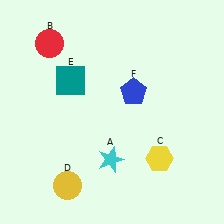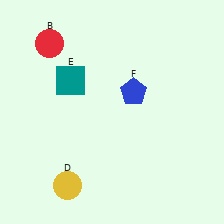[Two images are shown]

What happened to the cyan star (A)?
The cyan star (A) was removed in Image 2. It was in the bottom-left area of Image 1.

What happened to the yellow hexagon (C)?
The yellow hexagon (C) was removed in Image 2. It was in the bottom-right area of Image 1.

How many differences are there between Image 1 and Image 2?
There are 2 differences between the two images.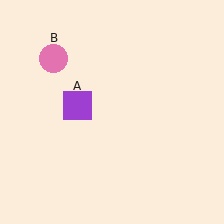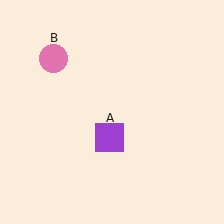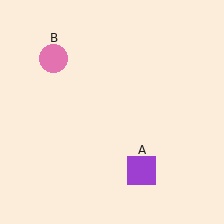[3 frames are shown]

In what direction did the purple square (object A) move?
The purple square (object A) moved down and to the right.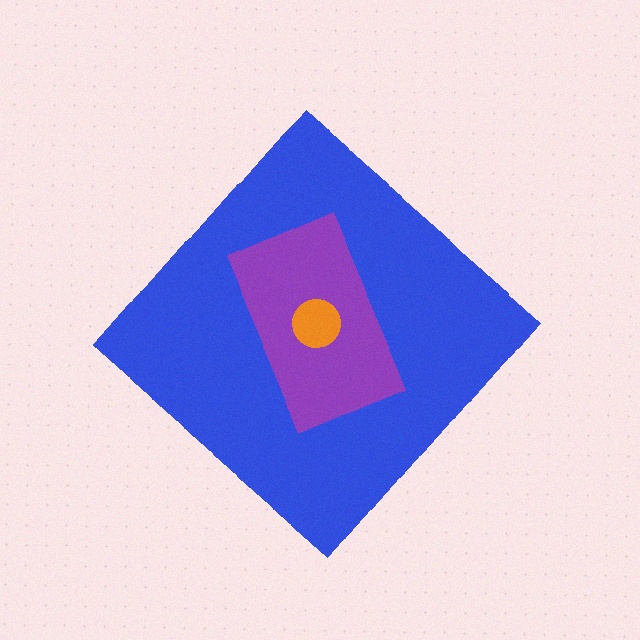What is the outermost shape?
The blue diamond.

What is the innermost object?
The orange circle.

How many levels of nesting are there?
3.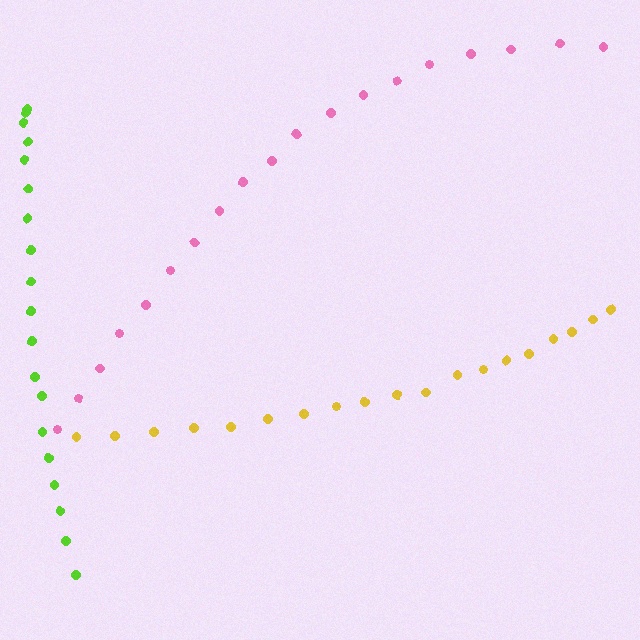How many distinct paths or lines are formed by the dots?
There are 3 distinct paths.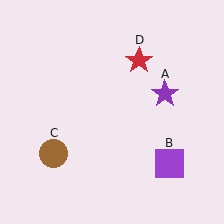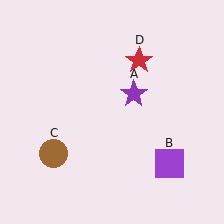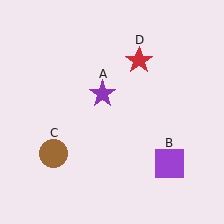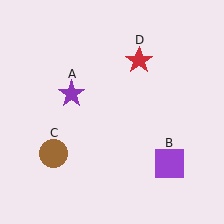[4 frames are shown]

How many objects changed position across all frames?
1 object changed position: purple star (object A).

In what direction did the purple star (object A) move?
The purple star (object A) moved left.